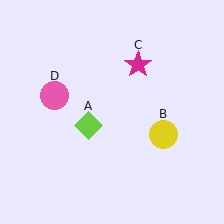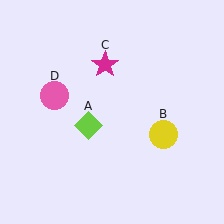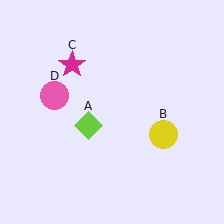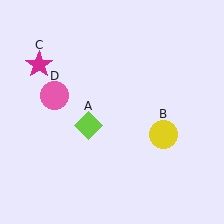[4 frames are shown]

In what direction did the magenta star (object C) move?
The magenta star (object C) moved left.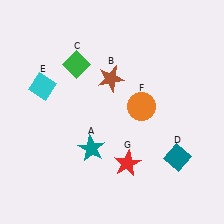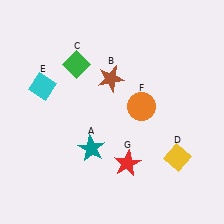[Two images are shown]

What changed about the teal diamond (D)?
In Image 1, D is teal. In Image 2, it changed to yellow.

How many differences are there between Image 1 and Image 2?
There is 1 difference between the two images.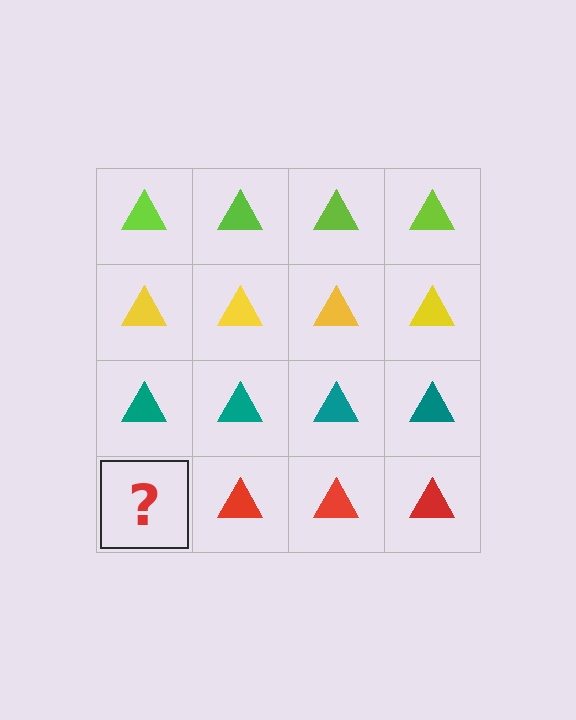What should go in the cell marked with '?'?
The missing cell should contain a red triangle.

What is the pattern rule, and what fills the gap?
The rule is that each row has a consistent color. The gap should be filled with a red triangle.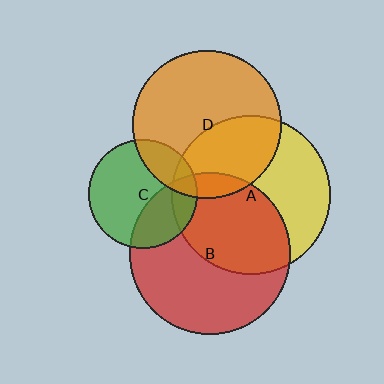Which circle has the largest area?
Circle B (red).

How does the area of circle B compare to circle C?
Approximately 2.2 times.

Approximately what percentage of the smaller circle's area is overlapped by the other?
Approximately 45%.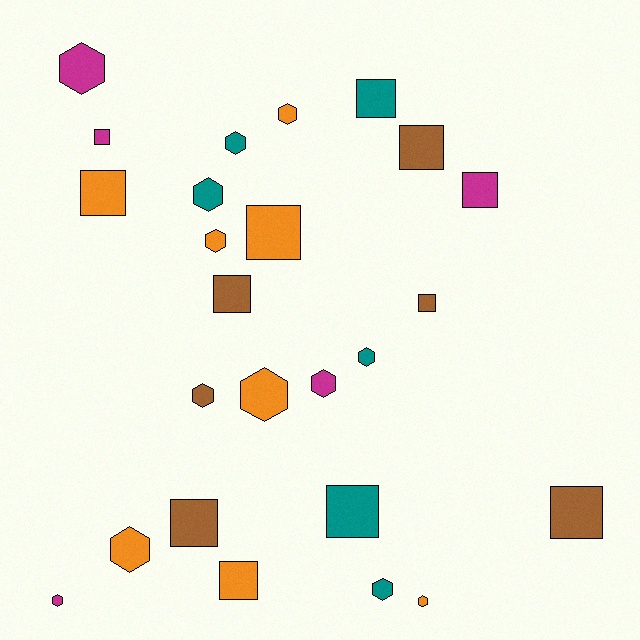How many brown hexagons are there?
There is 1 brown hexagon.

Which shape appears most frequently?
Hexagon, with 13 objects.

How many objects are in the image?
There are 25 objects.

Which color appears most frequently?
Orange, with 8 objects.